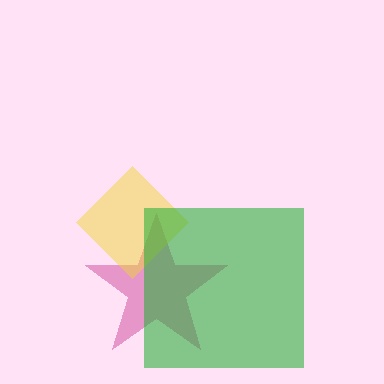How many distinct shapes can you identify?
There are 3 distinct shapes: a pink star, a yellow diamond, a green square.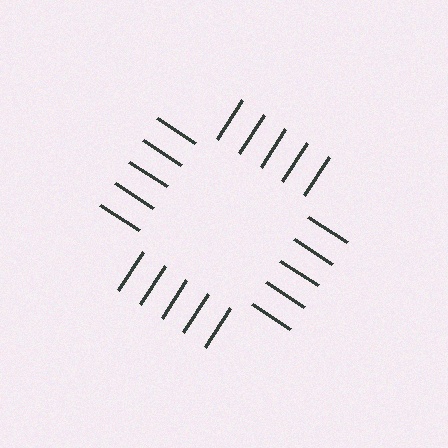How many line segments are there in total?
20 — 5 along each of the 4 edges.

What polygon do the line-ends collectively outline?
An illusory square — the line segments terminate on its edges but no continuous stroke is drawn.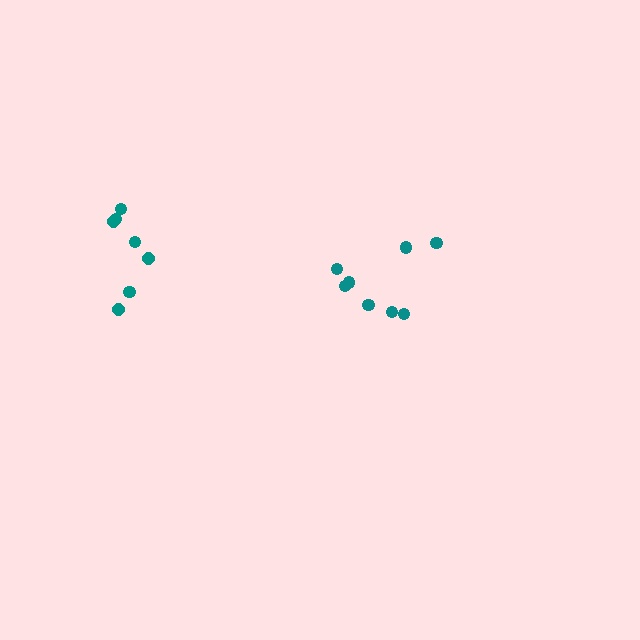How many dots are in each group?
Group 1: 8 dots, Group 2: 7 dots (15 total).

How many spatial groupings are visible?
There are 2 spatial groupings.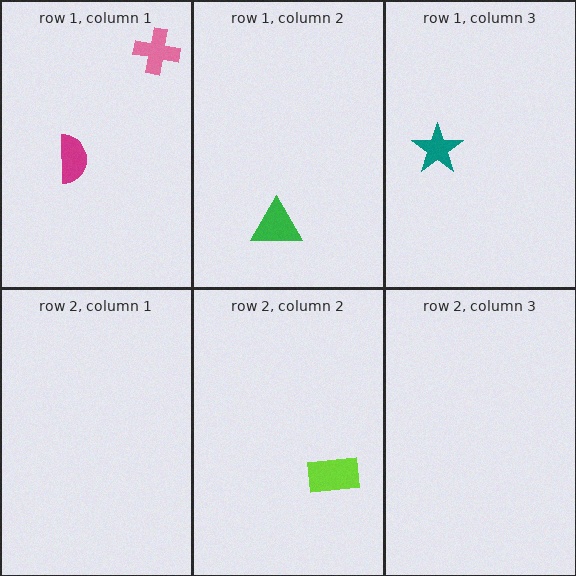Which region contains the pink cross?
The row 1, column 1 region.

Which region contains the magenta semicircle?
The row 1, column 1 region.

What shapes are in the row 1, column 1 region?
The magenta semicircle, the pink cross.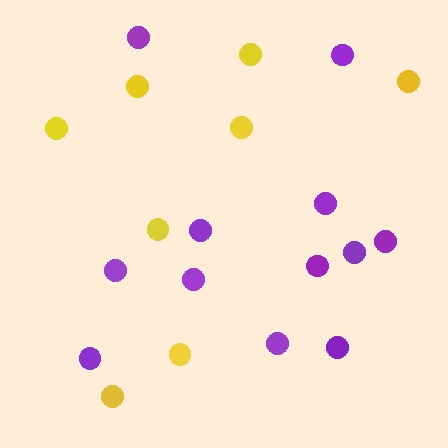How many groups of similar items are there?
There are 2 groups: one group of yellow circles (8) and one group of purple circles (12).